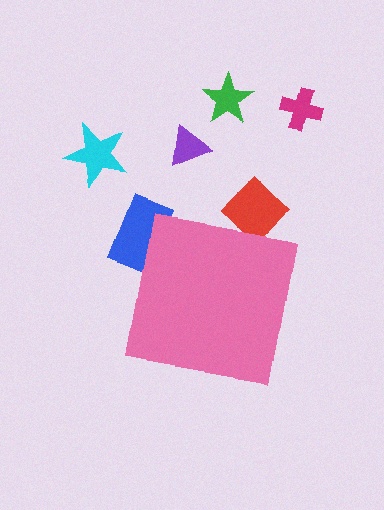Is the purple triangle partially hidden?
No, the purple triangle is fully visible.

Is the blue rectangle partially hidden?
Yes, the blue rectangle is partially hidden behind the pink square.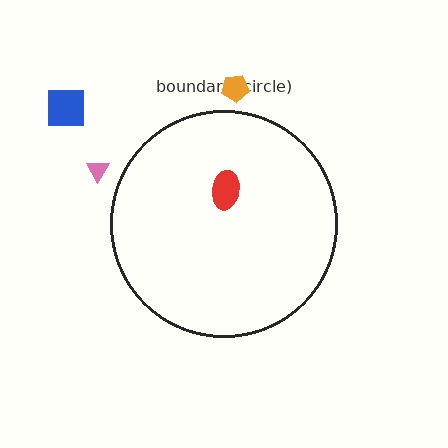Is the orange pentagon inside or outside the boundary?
Outside.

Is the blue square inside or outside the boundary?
Outside.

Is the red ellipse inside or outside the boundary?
Inside.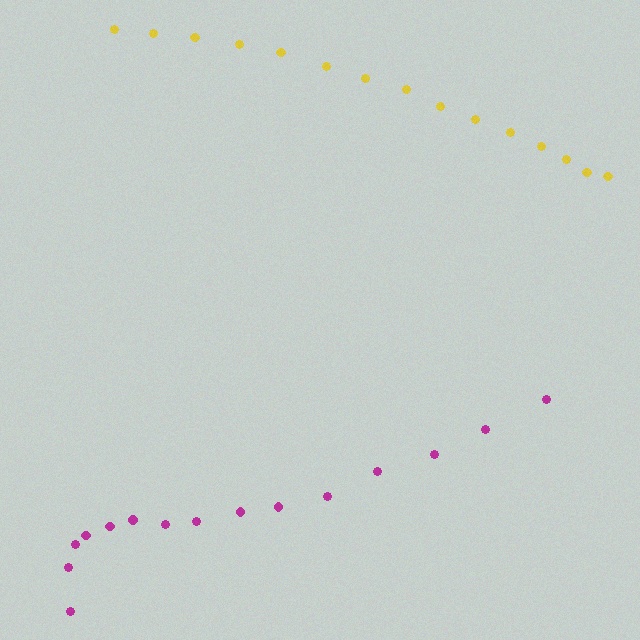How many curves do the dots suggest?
There are 2 distinct paths.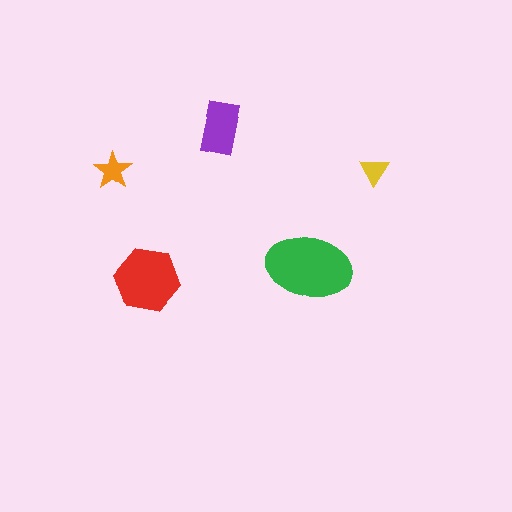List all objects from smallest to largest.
The yellow triangle, the orange star, the purple rectangle, the red hexagon, the green ellipse.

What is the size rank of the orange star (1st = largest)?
4th.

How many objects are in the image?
There are 5 objects in the image.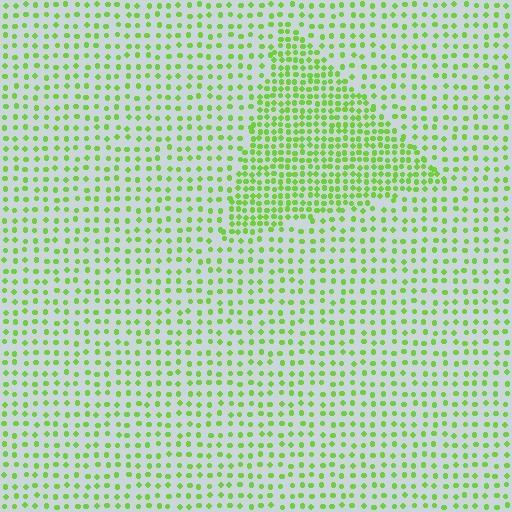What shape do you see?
I see a triangle.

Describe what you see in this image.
The image contains small lime elements arranged at two different densities. A triangle-shaped region is visible where the elements are more densely packed than the surrounding area.